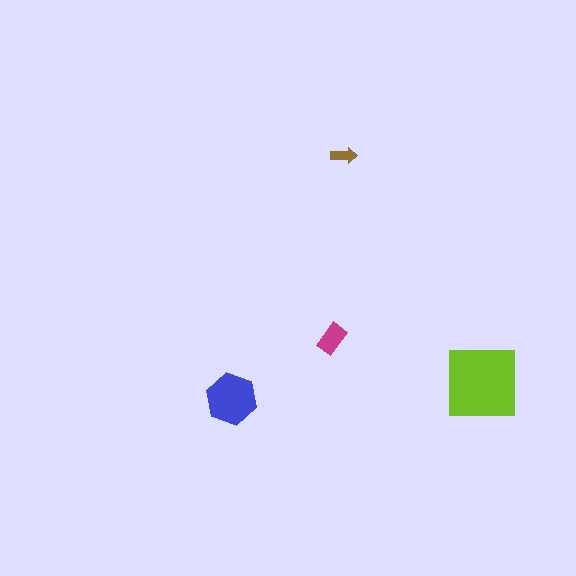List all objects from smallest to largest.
The brown arrow, the magenta rectangle, the blue hexagon, the lime square.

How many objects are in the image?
There are 4 objects in the image.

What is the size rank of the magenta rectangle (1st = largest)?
3rd.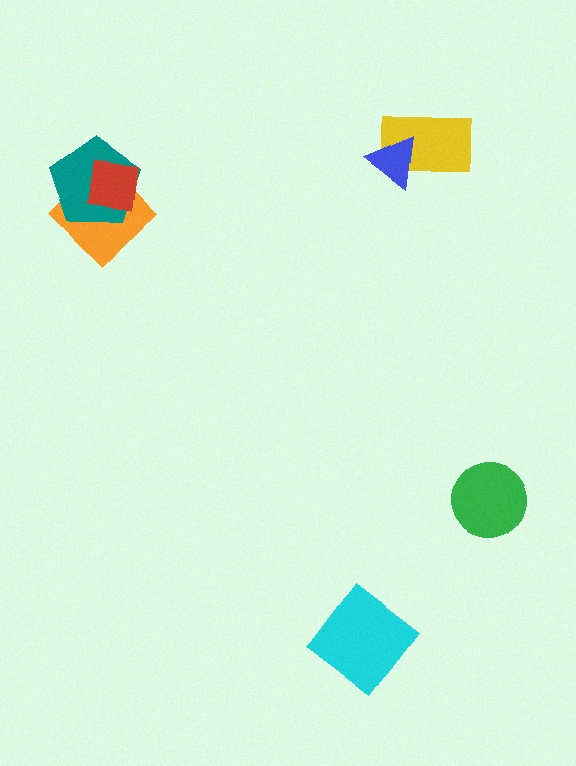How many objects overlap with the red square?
2 objects overlap with the red square.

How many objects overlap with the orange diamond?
2 objects overlap with the orange diamond.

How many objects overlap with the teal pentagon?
2 objects overlap with the teal pentagon.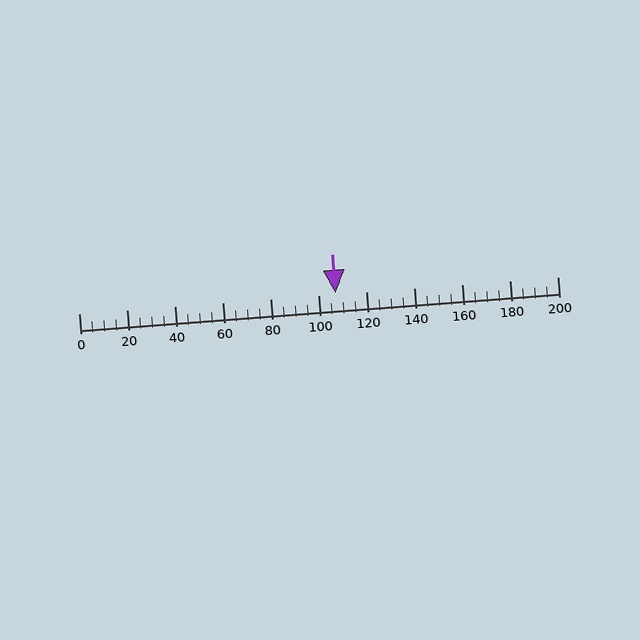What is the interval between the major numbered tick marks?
The major tick marks are spaced 20 units apart.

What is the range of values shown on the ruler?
The ruler shows values from 0 to 200.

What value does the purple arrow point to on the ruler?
The purple arrow points to approximately 107.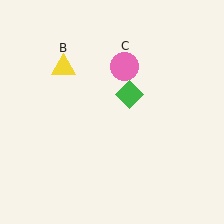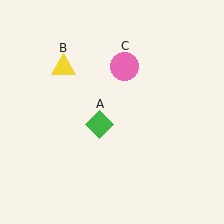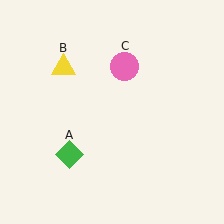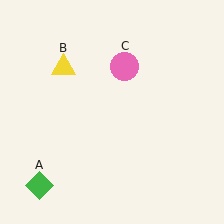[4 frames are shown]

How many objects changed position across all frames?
1 object changed position: green diamond (object A).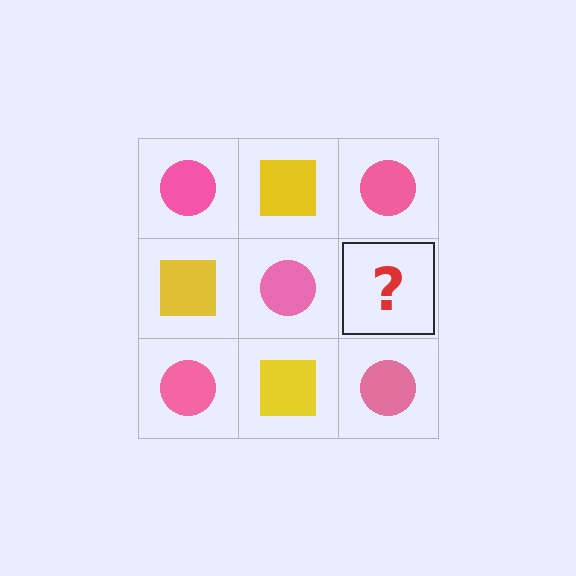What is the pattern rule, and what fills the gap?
The rule is that it alternates pink circle and yellow square in a checkerboard pattern. The gap should be filled with a yellow square.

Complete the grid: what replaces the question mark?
The question mark should be replaced with a yellow square.